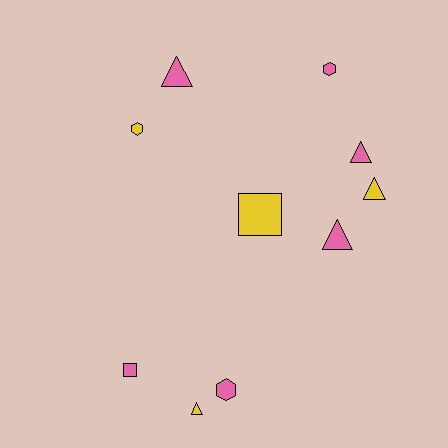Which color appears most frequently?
Pink, with 6 objects.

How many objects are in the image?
There are 10 objects.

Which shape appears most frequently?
Triangle, with 5 objects.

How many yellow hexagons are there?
There is 1 yellow hexagon.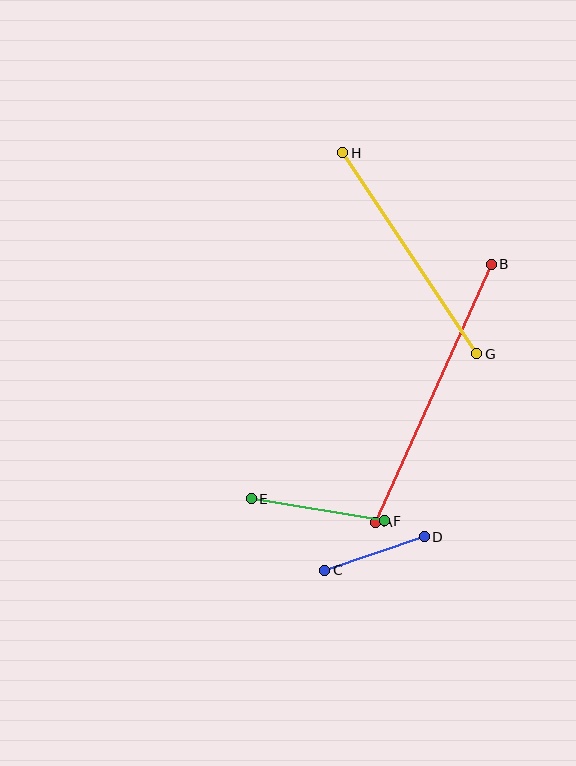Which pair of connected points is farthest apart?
Points A and B are farthest apart.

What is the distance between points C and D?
The distance is approximately 105 pixels.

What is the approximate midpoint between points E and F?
The midpoint is at approximately (318, 510) pixels.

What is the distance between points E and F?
The distance is approximately 135 pixels.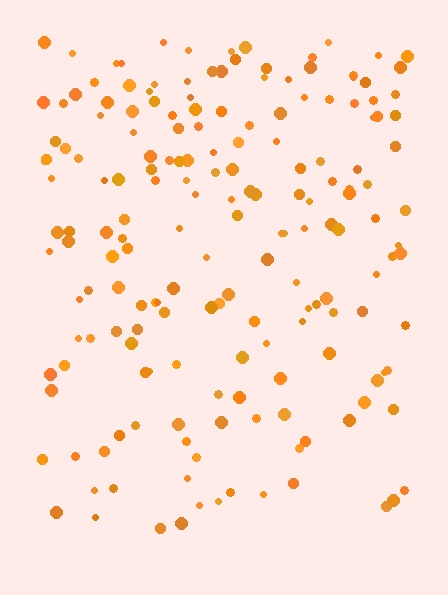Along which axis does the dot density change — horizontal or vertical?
Vertical.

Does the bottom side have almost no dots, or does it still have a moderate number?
Still a moderate number, just noticeably fewer than the top.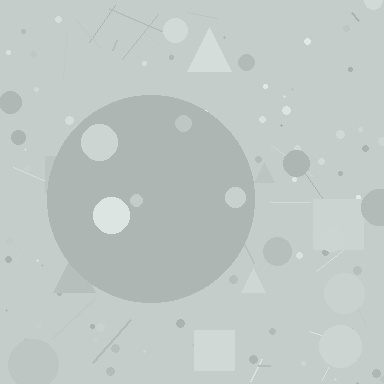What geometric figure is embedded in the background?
A circle is embedded in the background.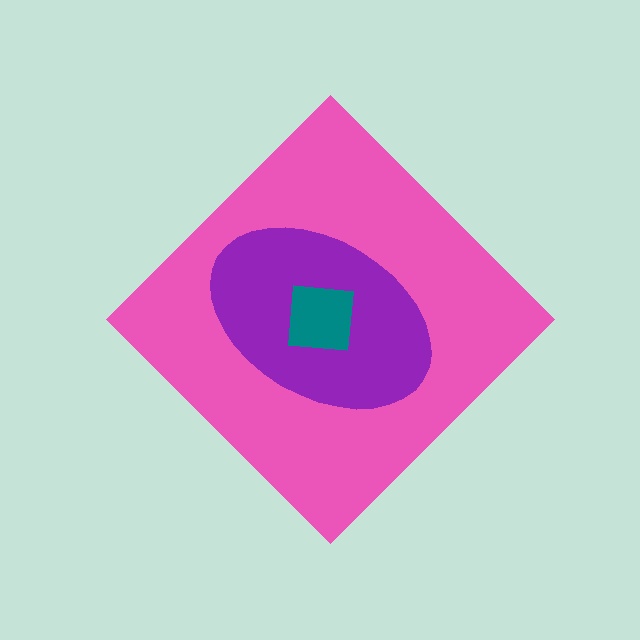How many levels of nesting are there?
3.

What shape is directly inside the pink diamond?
The purple ellipse.